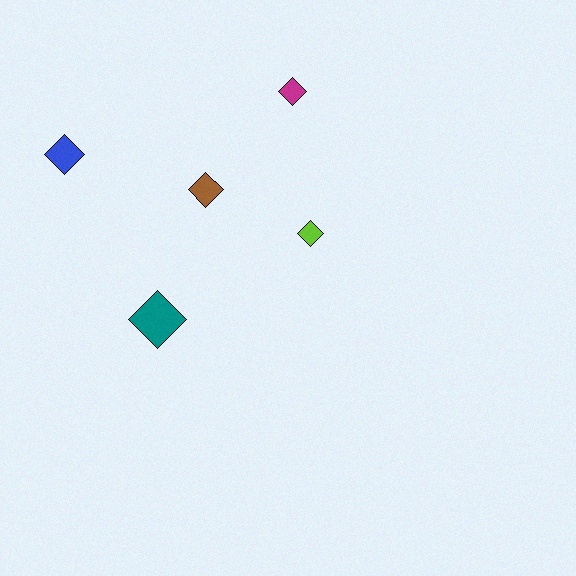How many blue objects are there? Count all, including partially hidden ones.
There is 1 blue object.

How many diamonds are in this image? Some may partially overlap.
There are 5 diamonds.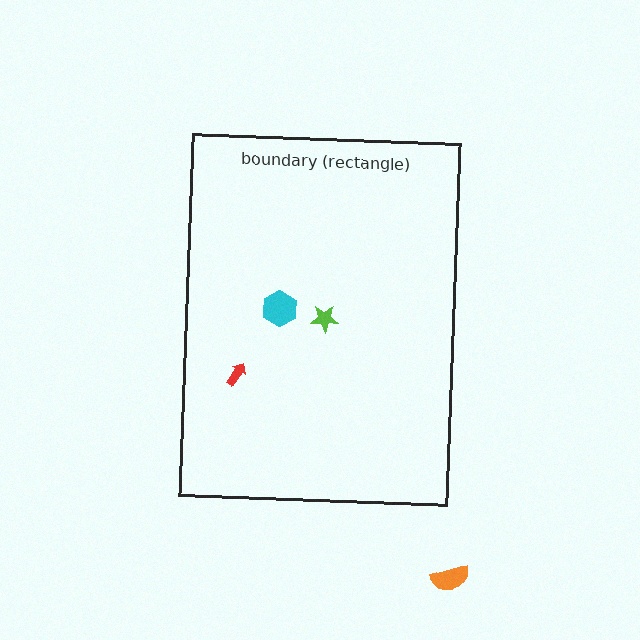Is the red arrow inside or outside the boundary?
Inside.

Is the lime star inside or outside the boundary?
Inside.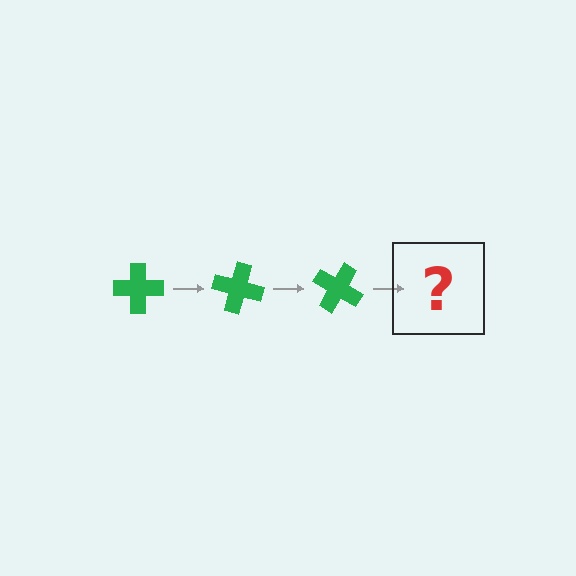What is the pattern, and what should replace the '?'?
The pattern is that the cross rotates 15 degrees each step. The '?' should be a green cross rotated 45 degrees.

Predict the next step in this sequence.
The next step is a green cross rotated 45 degrees.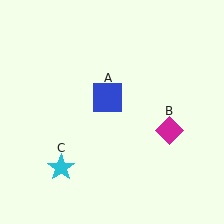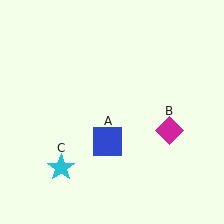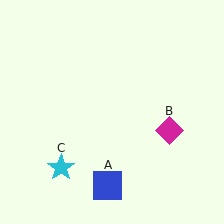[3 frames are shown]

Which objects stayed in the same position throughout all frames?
Magenta diamond (object B) and cyan star (object C) remained stationary.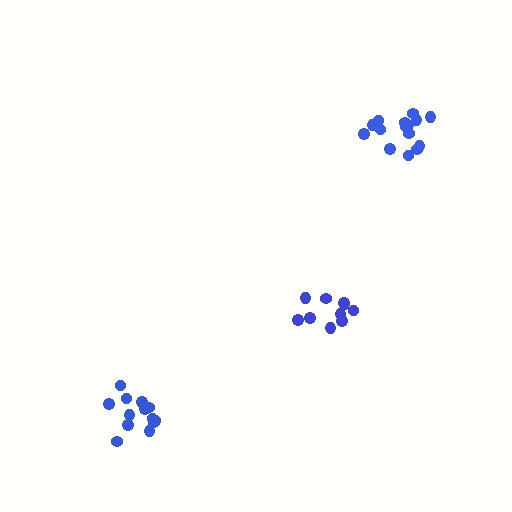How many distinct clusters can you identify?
There are 3 distinct clusters.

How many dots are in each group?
Group 1: 10 dots, Group 2: 16 dots, Group 3: 13 dots (39 total).